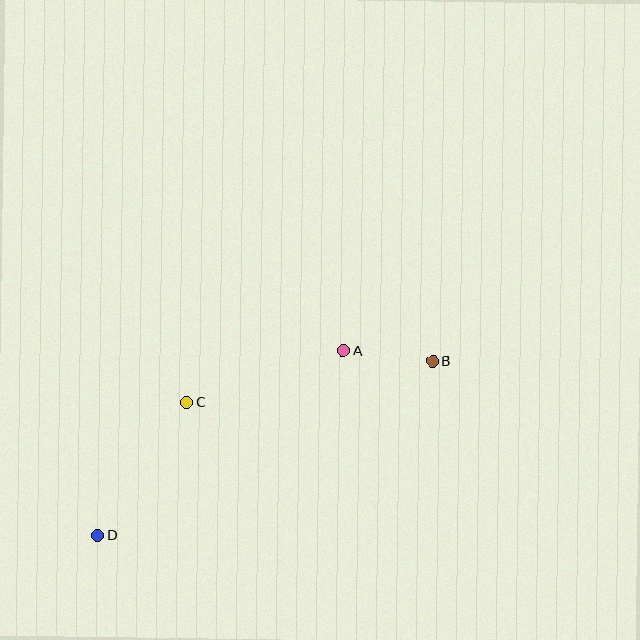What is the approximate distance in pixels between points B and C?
The distance between B and C is approximately 250 pixels.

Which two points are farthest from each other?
Points B and D are farthest from each other.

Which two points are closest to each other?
Points A and B are closest to each other.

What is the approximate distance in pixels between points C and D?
The distance between C and D is approximately 160 pixels.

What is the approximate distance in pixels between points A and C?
The distance between A and C is approximately 165 pixels.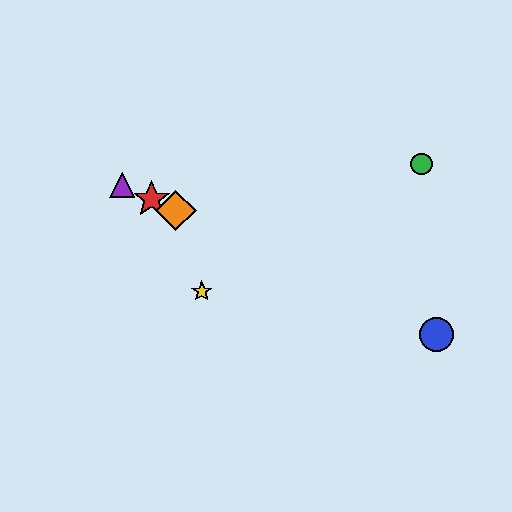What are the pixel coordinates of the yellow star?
The yellow star is at (202, 291).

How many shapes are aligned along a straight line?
4 shapes (the red star, the blue circle, the purple triangle, the orange diamond) are aligned along a straight line.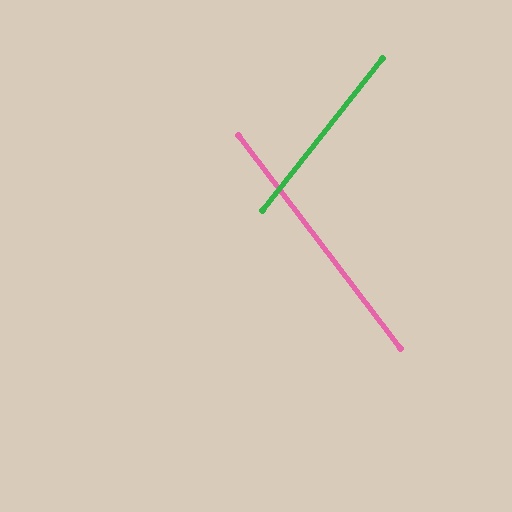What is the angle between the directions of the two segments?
Approximately 75 degrees.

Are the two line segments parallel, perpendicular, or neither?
Neither parallel nor perpendicular — they differ by about 75°.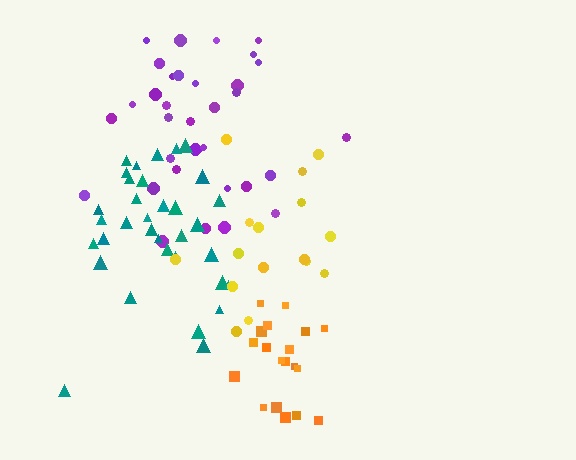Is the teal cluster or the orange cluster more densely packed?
Orange.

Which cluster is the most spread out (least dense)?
Yellow.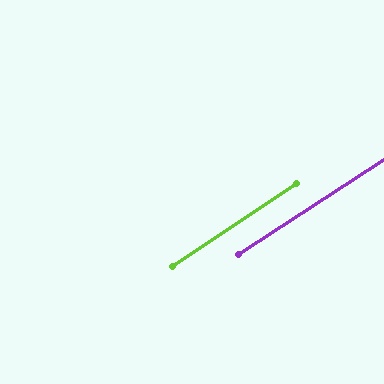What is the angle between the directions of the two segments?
Approximately 1 degree.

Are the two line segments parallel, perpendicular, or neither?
Parallel — their directions differ by only 0.9°.